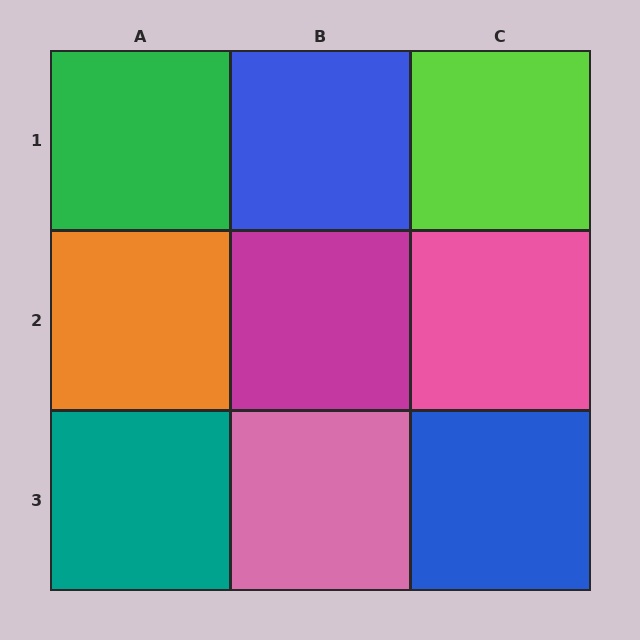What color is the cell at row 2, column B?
Magenta.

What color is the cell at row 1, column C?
Lime.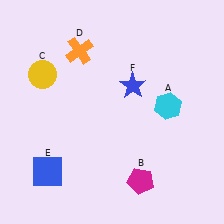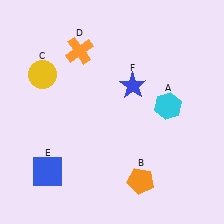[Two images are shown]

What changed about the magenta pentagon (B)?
In Image 1, B is magenta. In Image 2, it changed to orange.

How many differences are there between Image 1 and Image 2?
There is 1 difference between the two images.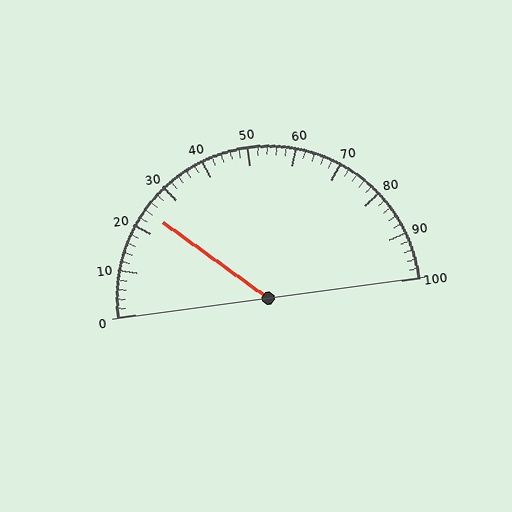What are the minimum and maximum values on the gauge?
The gauge ranges from 0 to 100.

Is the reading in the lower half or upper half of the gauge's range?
The reading is in the lower half of the range (0 to 100).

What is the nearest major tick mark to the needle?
The nearest major tick mark is 20.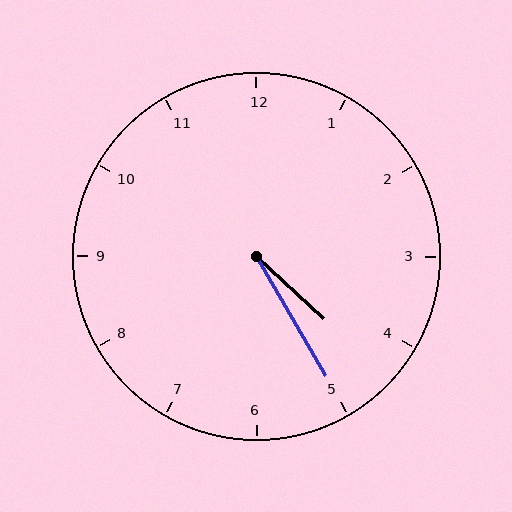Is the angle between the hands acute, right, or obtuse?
It is acute.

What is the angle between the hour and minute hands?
Approximately 18 degrees.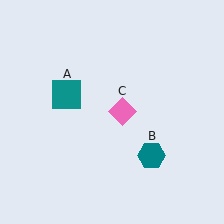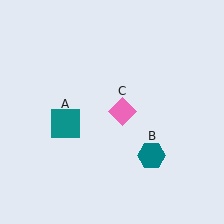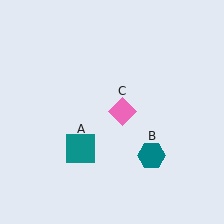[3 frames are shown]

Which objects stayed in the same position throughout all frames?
Teal hexagon (object B) and pink diamond (object C) remained stationary.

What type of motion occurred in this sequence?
The teal square (object A) rotated counterclockwise around the center of the scene.